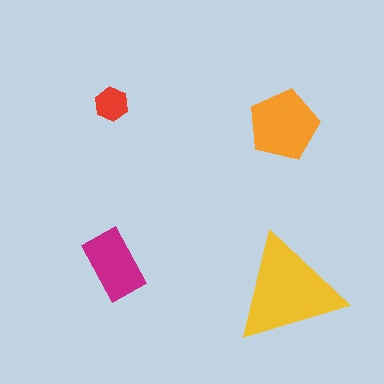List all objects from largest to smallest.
The yellow triangle, the orange pentagon, the magenta rectangle, the red hexagon.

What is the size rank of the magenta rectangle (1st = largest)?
3rd.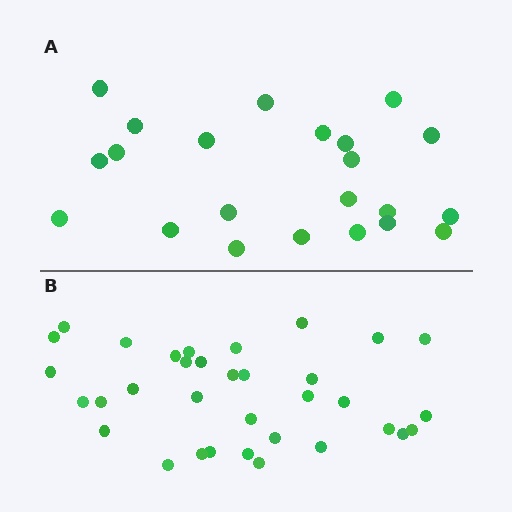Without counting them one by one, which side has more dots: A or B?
Region B (the bottom region) has more dots.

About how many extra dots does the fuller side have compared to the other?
Region B has roughly 12 or so more dots than region A.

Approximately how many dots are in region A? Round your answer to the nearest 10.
About 20 dots. (The exact count is 22, which rounds to 20.)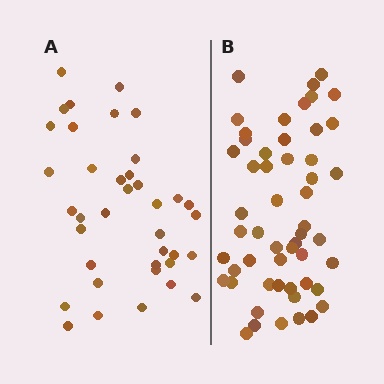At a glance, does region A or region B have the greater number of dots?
Region B (the right region) has more dots.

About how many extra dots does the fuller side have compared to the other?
Region B has approximately 15 more dots than region A.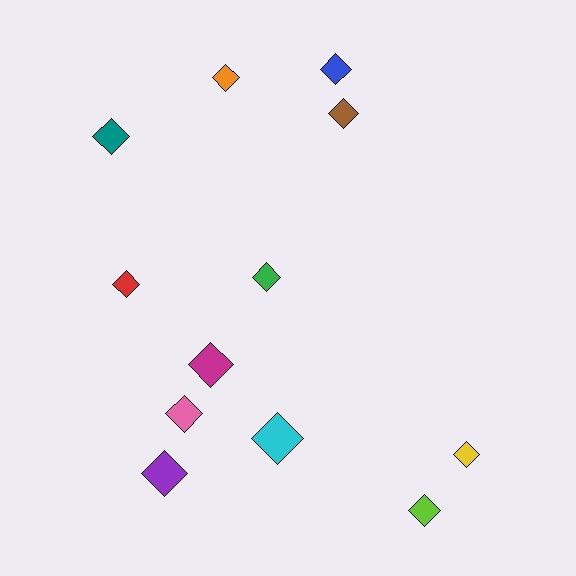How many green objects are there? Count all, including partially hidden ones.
There is 1 green object.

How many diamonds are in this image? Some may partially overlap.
There are 12 diamonds.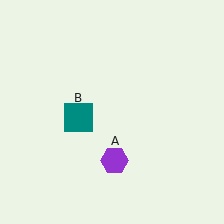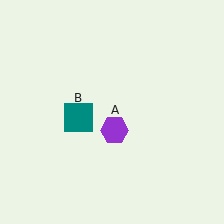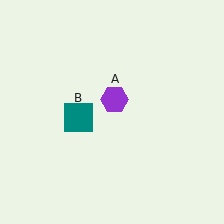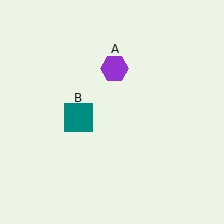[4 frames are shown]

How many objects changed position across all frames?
1 object changed position: purple hexagon (object A).